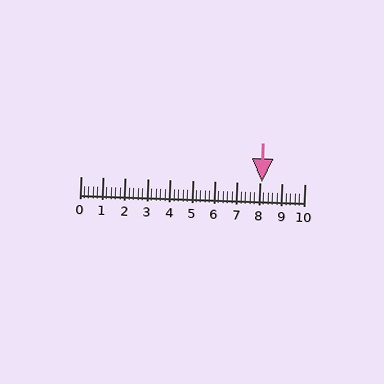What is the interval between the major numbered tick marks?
The major tick marks are spaced 1 units apart.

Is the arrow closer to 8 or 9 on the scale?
The arrow is closer to 8.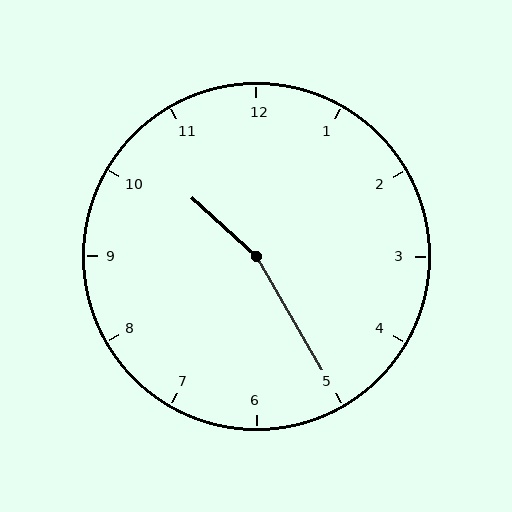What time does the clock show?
10:25.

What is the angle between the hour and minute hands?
Approximately 162 degrees.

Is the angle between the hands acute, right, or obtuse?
It is obtuse.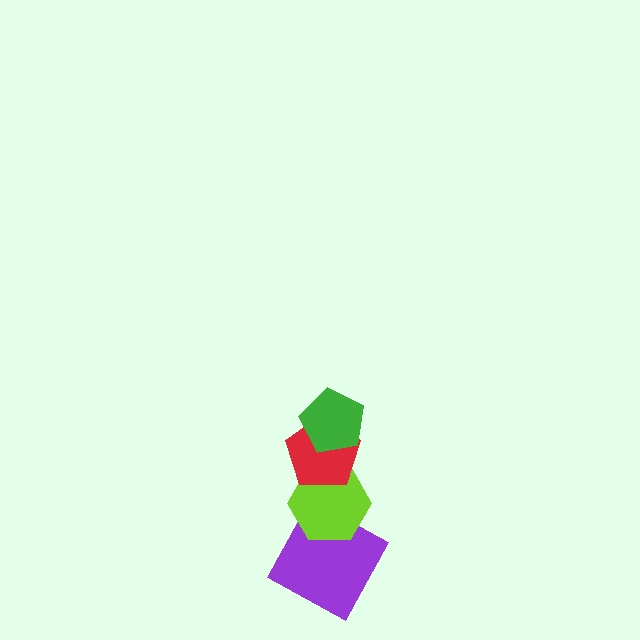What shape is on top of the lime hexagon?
The red pentagon is on top of the lime hexagon.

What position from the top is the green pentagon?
The green pentagon is 1st from the top.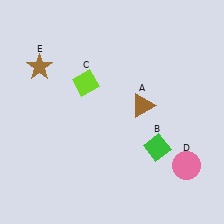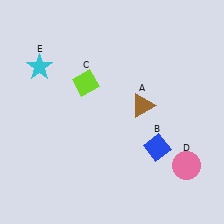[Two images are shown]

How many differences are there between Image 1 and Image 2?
There are 2 differences between the two images.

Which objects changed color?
B changed from green to blue. E changed from brown to cyan.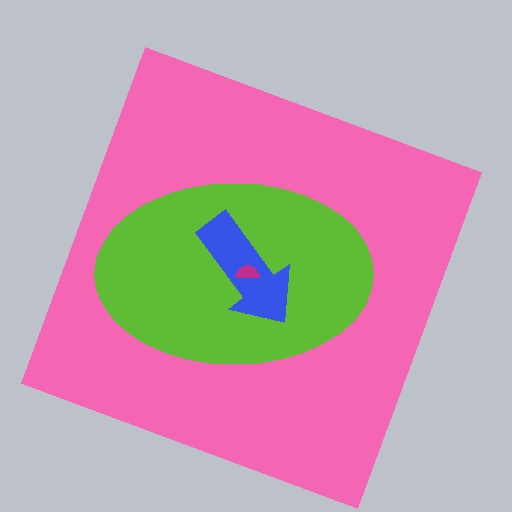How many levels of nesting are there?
4.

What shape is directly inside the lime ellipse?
The blue arrow.